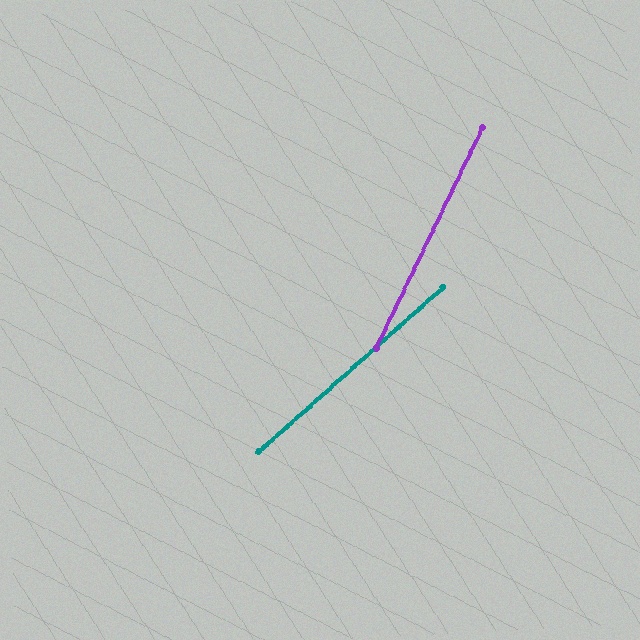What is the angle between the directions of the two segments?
Approximately 23 degrees.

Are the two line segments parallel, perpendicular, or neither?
Neither parallel nor perpendicular — they differ by about 23°.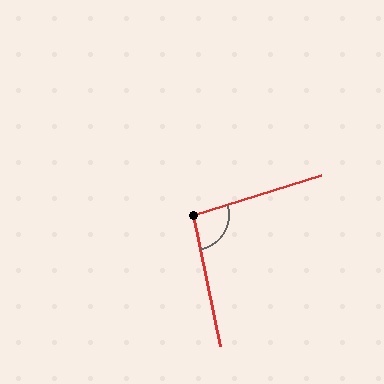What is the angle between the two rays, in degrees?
Approximately 96 degrees.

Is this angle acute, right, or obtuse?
It is obtuse.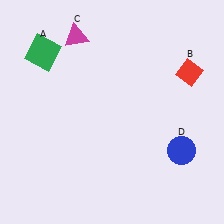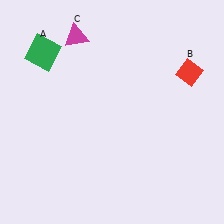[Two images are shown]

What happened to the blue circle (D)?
The blue circle (D) was removed in Image 2. It was in the bottom-right area of Image 1.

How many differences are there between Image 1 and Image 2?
There is 1 difference between the two images.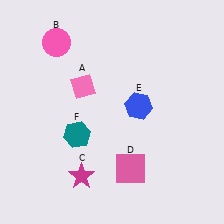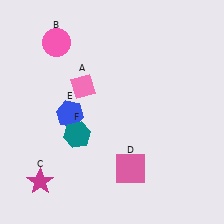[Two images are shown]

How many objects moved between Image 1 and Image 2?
2 objects moved between the two images.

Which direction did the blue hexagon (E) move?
The blue hexagon (E) moved left.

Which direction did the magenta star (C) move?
The magenta star (C) moved left.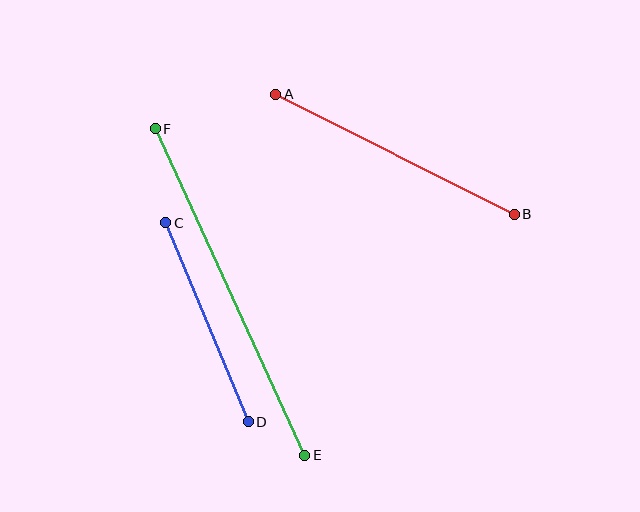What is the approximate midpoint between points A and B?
The midpoint is at approximately (395, 154) pixels.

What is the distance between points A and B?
The distance is approximately 267 pixels.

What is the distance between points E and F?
The distance is approximately 359 pixels.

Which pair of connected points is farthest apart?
Points E and F are farthest apart.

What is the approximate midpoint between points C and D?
The midpoint is at approximately (207, 322) pixels.